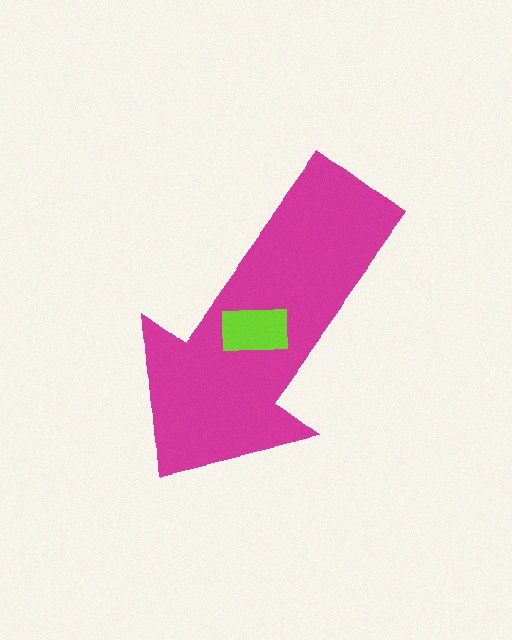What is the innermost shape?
The lime rectangle.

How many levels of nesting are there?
2.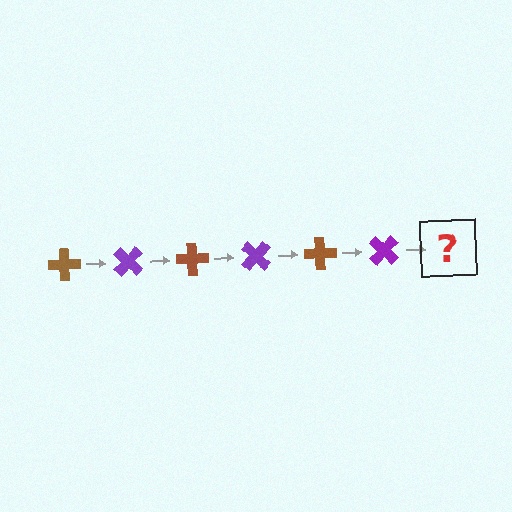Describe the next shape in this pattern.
It should be a brown cross, rotated 270 degrees from the start.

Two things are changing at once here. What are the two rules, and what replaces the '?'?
The two rules are that it rotates 45 degrees each step and the color cycles through brown and purple. The '?' should be a brown cross, rotated 270 degrees from the start.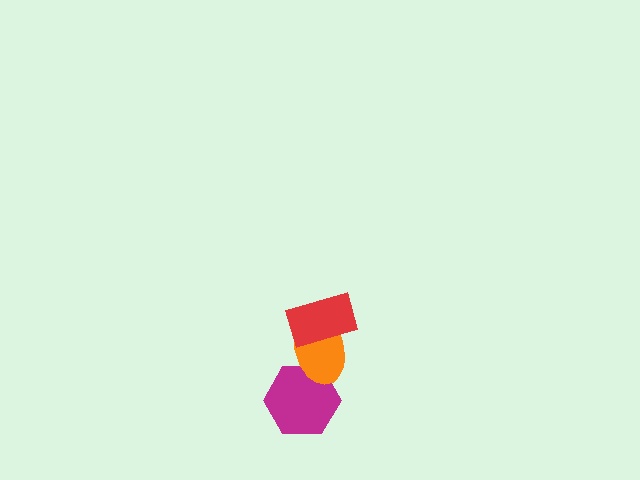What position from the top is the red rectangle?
The red rectangle is 1st from the top.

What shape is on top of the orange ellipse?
The red rectangle is on top of the orange ellipse.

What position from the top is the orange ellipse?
The orange ellipse is 2nd from the top.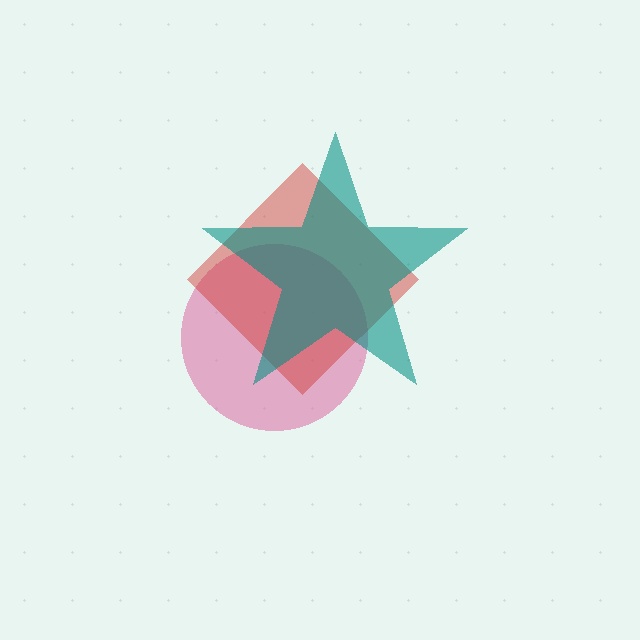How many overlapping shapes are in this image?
There are 3 overlapping shapes in the image.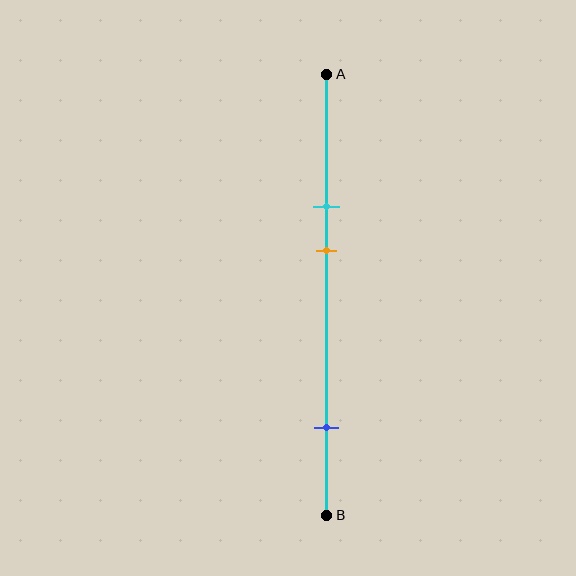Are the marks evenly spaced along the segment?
No, the marks are not evenly spaced.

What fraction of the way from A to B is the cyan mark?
The cyan mark is approximately 30% (0.3) of the way from A to B.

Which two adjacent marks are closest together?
The cyan and orange marks are the closest adjacent pair.